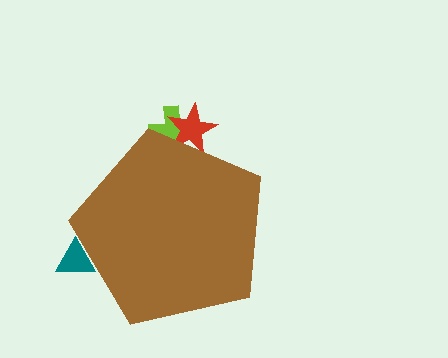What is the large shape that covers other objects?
A brown pentagon.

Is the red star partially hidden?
Yes, the red star is partially hidden behind the brown pentagon.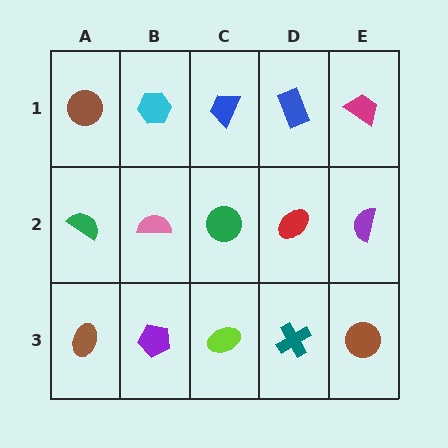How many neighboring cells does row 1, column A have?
2.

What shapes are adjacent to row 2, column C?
A blue trapezoid (row 1, column C), a lime ellipse (row 3, column C), a pink semicircle (row 2, column B), a red ellipse (row 2, column D).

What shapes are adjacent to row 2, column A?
A brown circle (row 1, column A), a brown ellipse (row 3, column A), a pink semicircle (row 2, column B).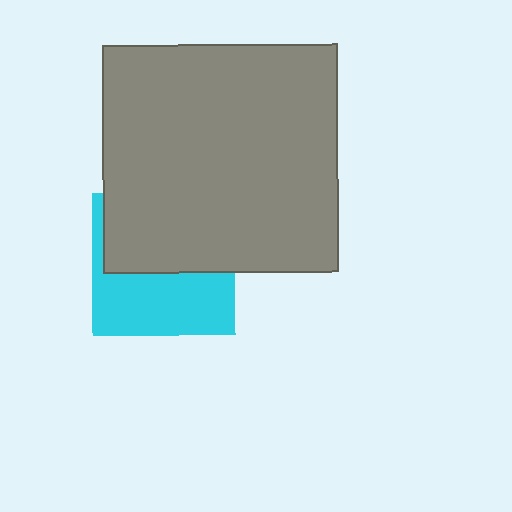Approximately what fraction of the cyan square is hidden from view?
Roughly 52% of the cyan square is hidden behind the gray rectangle.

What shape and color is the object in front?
The object in front is a gray rectangle.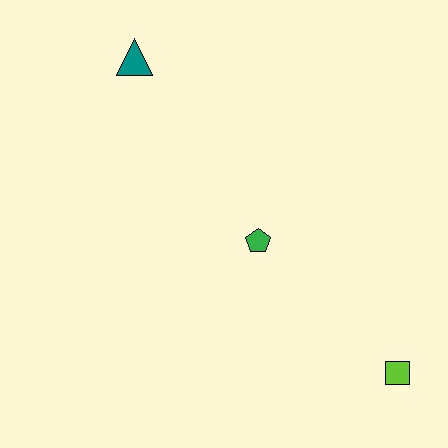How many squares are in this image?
There is 1 square.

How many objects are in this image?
There are 3 objects.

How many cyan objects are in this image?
There are no cyan objects.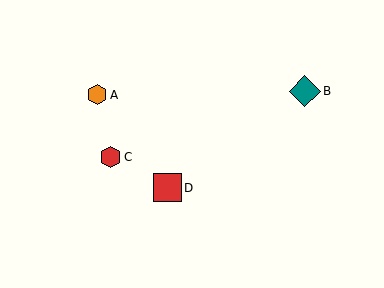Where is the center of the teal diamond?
The center of the teal diamond is at (305, 91).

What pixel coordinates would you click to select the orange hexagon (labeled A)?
Click at (97, 95) to select the orange hexagon A.